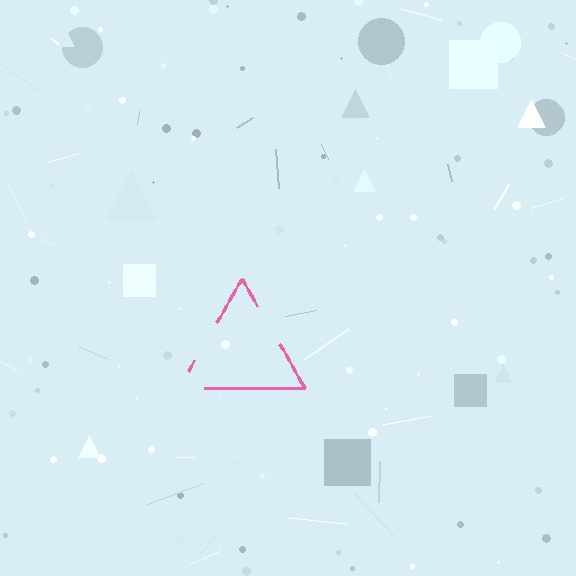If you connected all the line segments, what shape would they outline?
They would outline a triangle.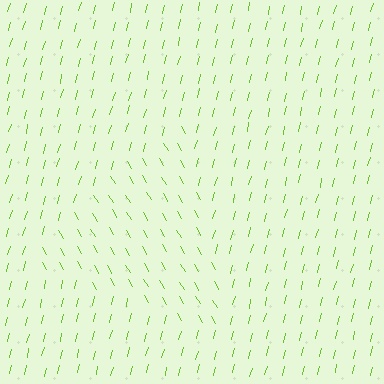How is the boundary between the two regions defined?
The boundary is defined purely by a change in line orientation (approximately 45 degrees difference). All lines are the same color and thickness.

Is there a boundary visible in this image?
Yes, there is a texture boundary formed by a change in line orientation.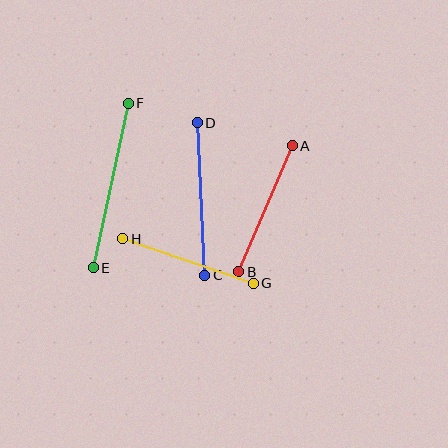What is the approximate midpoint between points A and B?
The midpoint is at approximately (266, 209) pixels.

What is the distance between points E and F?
The distance is approximately 168 pixels.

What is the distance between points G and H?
The distance is approximately 138 pixels.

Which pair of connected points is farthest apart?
Points E and F are farthest apart.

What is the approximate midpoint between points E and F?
The midpoint is at approximately (111, 185) pixels.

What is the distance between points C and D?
The distance is approximately 153 pixels.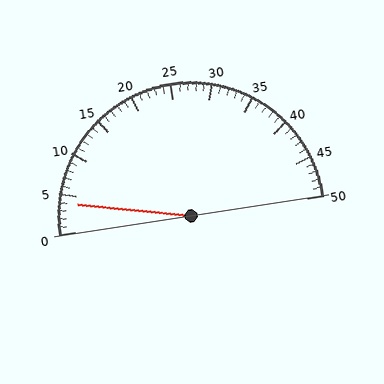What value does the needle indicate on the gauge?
The needle indicates approximately 4.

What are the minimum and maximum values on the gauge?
The gauge ranges from 0 to 50.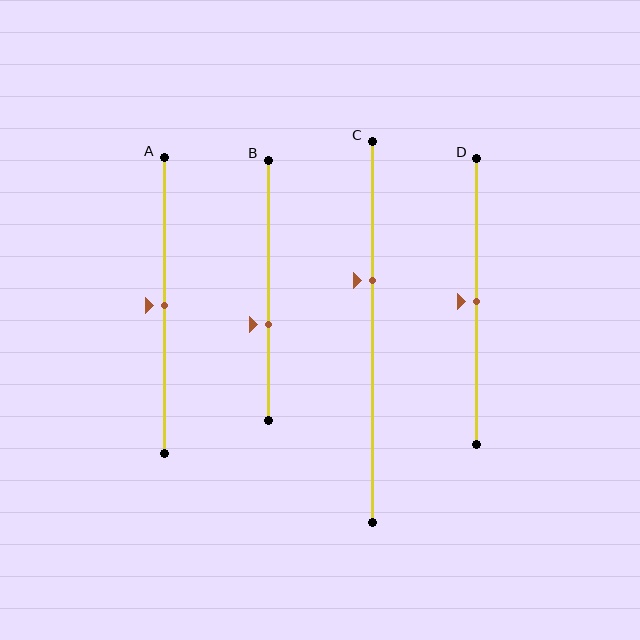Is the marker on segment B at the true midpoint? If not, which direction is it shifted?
No, the marker on segment B is shifted downward by about 13% of the segment length.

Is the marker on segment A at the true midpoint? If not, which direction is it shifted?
Yes, the marker on segment A is at the true midpoint.